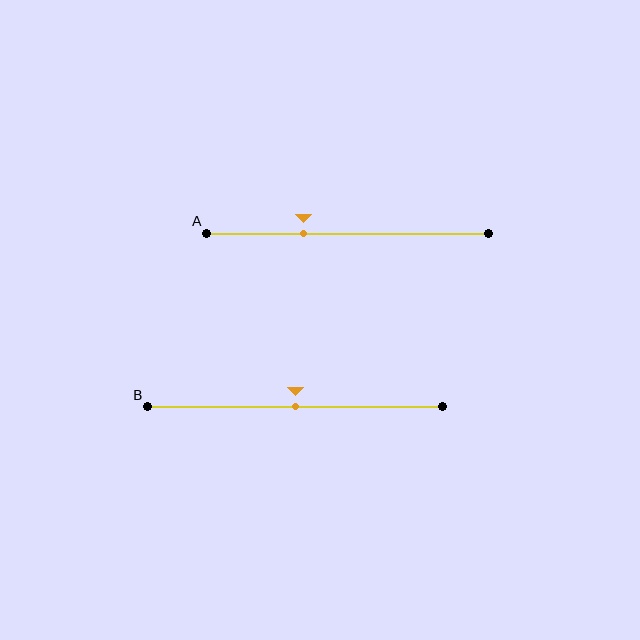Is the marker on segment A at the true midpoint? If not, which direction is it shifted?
No, the marker on segment A is shifted to the left by about 16% of the segment length.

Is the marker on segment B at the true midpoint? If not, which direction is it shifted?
Yes, the marker on segment B is at the true midpoint.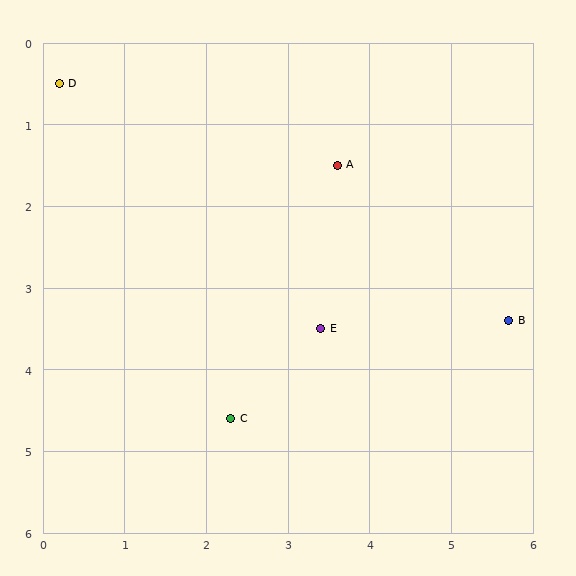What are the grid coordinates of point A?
Point A is at approximately (3.6, 1.5).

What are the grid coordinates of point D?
Point D is at approximately (0.2, 0.5).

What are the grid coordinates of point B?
Point B is at approximately (5.7, 3.4).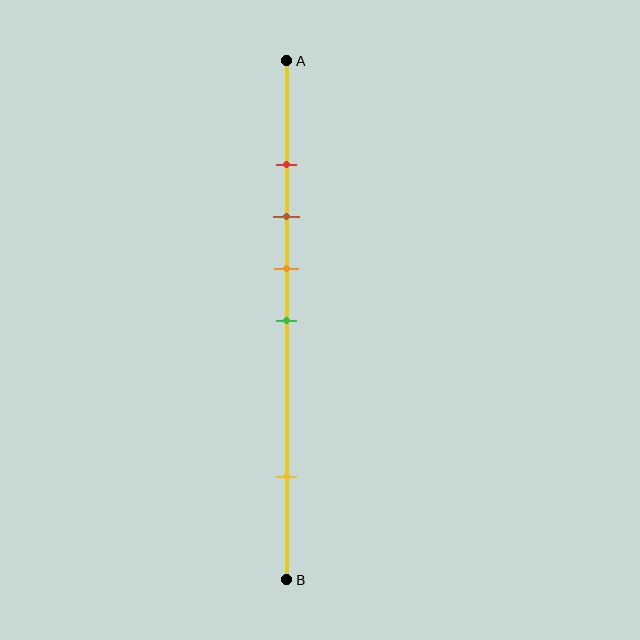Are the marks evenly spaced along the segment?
No, the marks are not evenly spaced.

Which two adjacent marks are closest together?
The red and brown marks are the closest adjacent pair.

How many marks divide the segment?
There are 5 marks dividing the segment.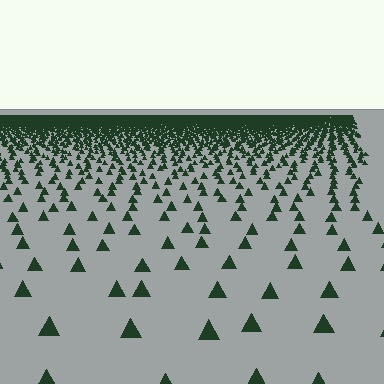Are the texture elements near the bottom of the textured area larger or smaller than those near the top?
Larger. Near the bottom, elements are closer to the viewer and appear at a bigger on-screen size.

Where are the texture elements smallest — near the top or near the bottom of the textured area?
Near the top.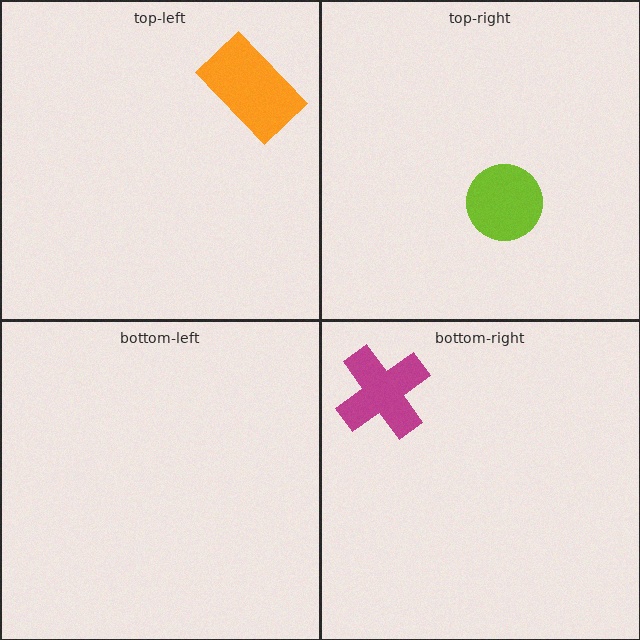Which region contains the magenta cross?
The bottom-right region.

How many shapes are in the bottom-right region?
1.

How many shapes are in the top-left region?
1.